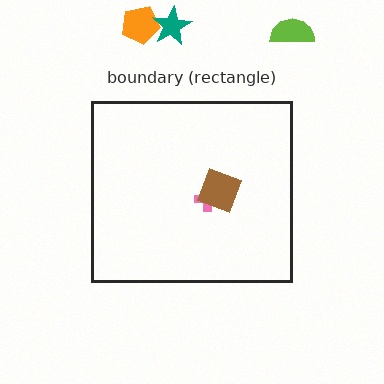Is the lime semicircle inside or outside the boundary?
Outside.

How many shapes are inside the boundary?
2 inside, 3 outside.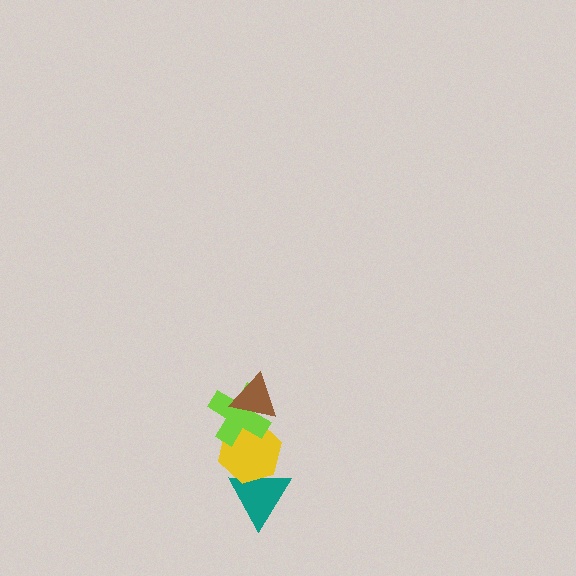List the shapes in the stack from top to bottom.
From top to bottom: the brown triangle, the lime cross, the yellow hexagon, the teal triangle.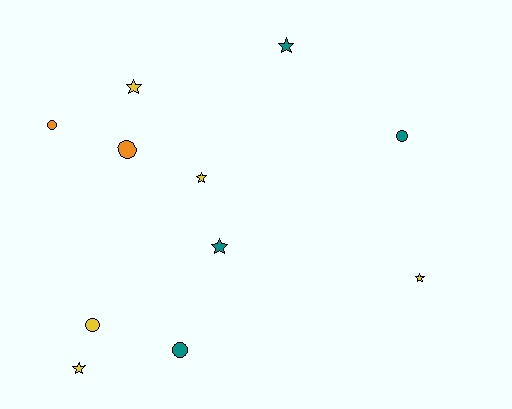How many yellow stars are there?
There are 4 yellow stars.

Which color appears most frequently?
Yellow, with 5 objects.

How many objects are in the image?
There are 11 objects.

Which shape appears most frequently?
Star, with 6 objects.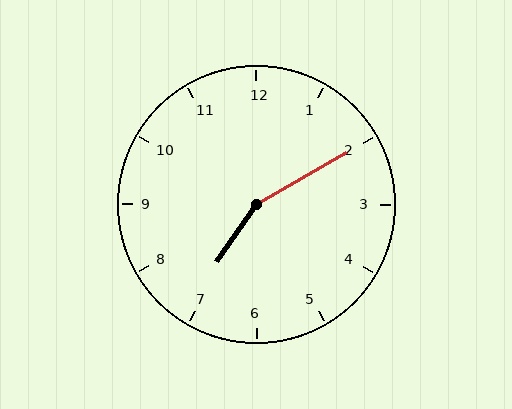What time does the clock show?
7:10.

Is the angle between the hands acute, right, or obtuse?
It is obtuse.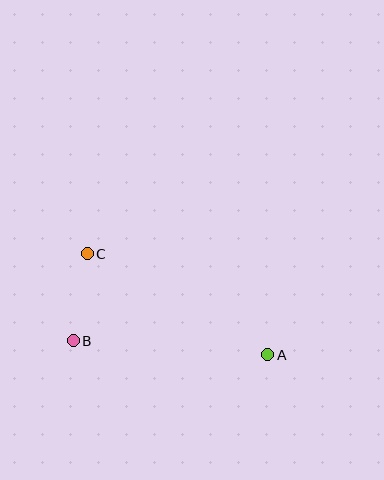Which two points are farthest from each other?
Points A and C are farthest from each other.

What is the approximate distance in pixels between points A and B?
The distance between A and B is approximately 195 pixels.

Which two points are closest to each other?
Points B and C are closest to each other.